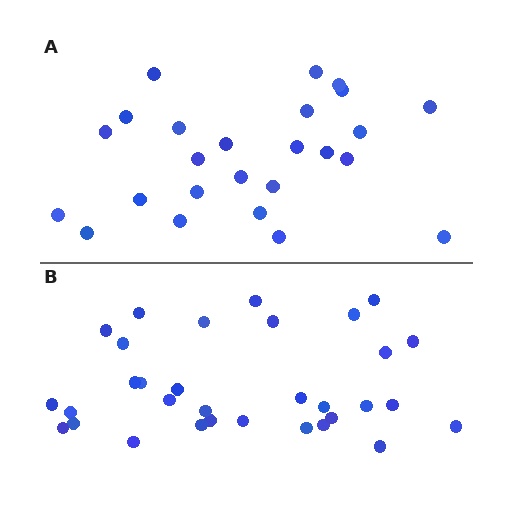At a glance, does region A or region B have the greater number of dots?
Region B (the bottom region) has more dots.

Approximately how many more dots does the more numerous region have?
Region B has roughly 8 or so more dots than region A.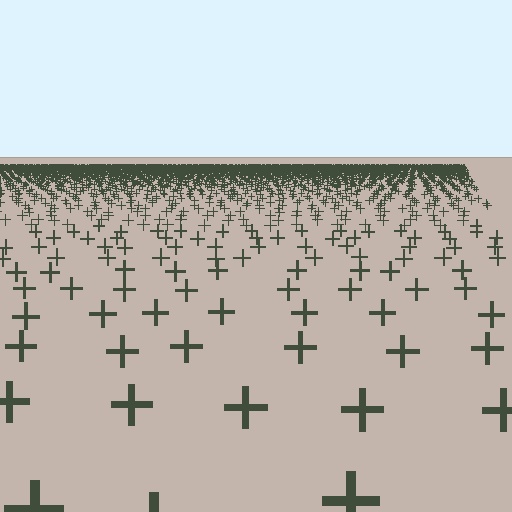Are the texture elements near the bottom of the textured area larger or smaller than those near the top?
Larger. Near the bottom, elements are closer to the viewer and appear at a bigger on-screen size.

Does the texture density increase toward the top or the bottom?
Density increases toward the top.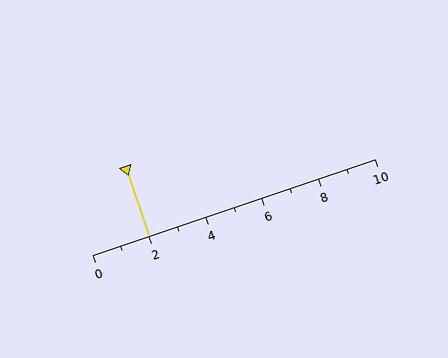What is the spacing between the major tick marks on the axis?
The major ticks are spaced 2 apart.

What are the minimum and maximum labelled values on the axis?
The axis runs from 0 to 10.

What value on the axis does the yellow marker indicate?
The marker indicates approximately 2.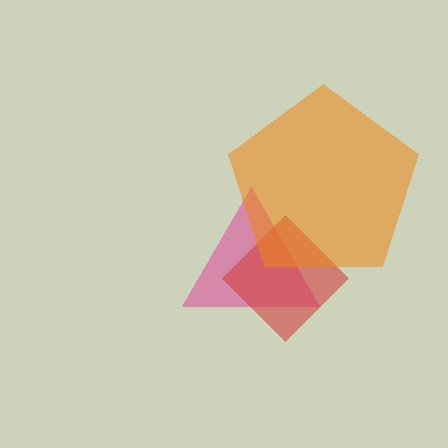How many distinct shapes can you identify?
There are 3 distinct shapes: a pink triangle, a red diamond, an orange pentagon.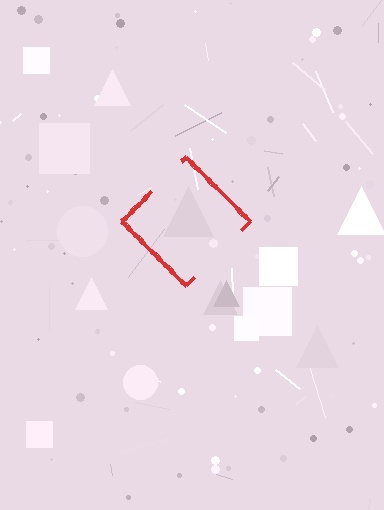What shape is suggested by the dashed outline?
The dashed outline suggests a diamond.